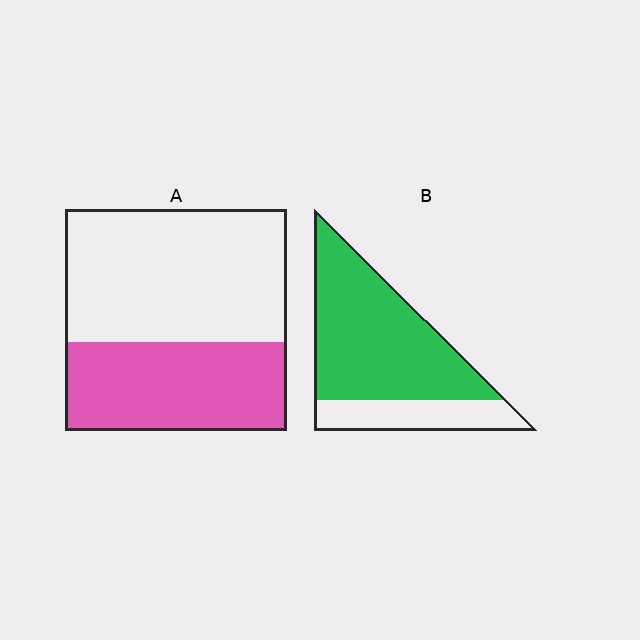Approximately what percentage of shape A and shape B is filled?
A is approximately 40% and B is approximately 75%.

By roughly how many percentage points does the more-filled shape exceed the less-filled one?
By roughly 35 percentage points (B over A).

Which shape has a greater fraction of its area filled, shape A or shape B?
Shape B.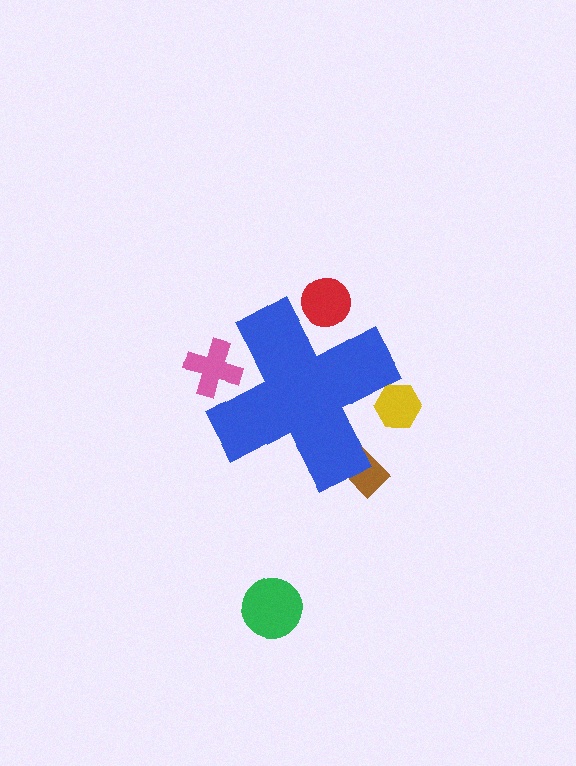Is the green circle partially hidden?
No, the green circle is fully visible.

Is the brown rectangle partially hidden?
Yes, the brown rectangle is partially hidden behind the blue cross.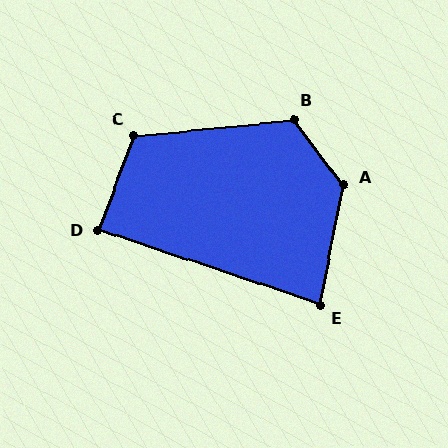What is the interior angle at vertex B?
Approximately 121 degrees (obtuse).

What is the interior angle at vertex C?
Approximately 117 degrees (obtuse).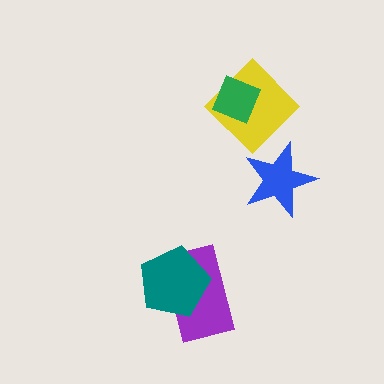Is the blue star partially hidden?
Yes, it is partially covered by another shape.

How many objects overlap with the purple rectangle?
1 object overlaps with the purple rectangle.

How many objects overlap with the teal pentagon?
1 object overlaps with the teal pentagon.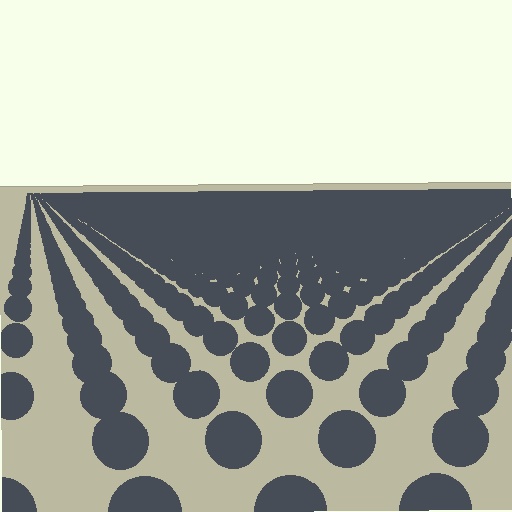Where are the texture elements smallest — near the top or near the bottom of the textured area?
Near the top.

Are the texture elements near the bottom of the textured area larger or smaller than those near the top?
Larger. Near the bottom, elements are closer to the viewer and appear at a bigger on-screen size.